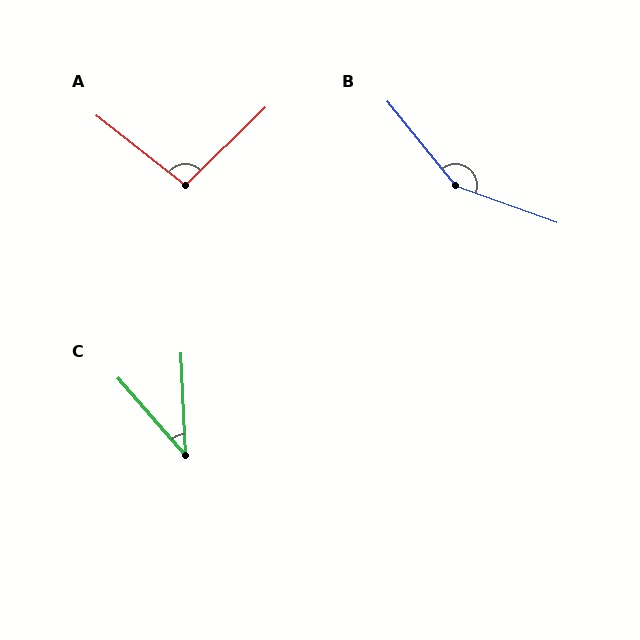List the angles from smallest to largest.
C (38°), A (98°), B (149°).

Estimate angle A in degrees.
Approximately 98 degrees.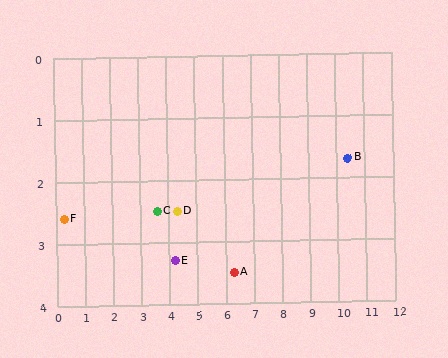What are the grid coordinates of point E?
Point E is at approximately (4.2, 3.3).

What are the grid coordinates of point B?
Point B is at approximately (10.4, 1.7).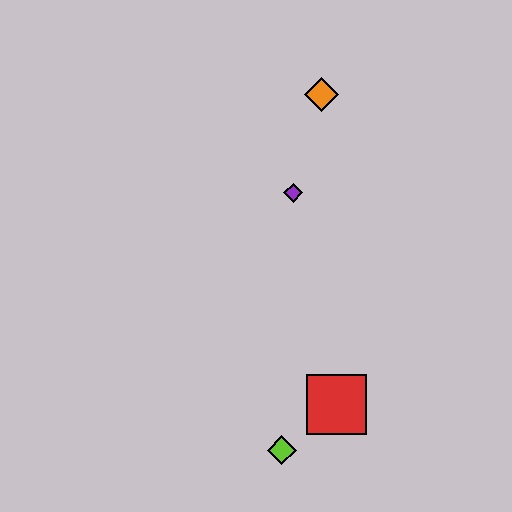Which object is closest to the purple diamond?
The orange diamond is closest to the purple diamond.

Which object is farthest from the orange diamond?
The lime diamond is farthest from the orange diamond.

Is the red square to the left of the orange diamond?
No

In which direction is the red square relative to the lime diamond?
The red square is to the right of the lime diamond.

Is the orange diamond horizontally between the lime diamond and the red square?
Yes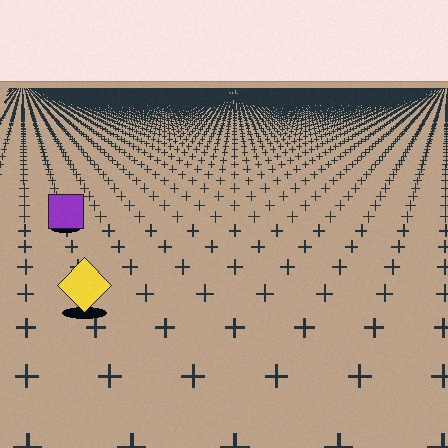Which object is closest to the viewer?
The yellow diamond is closest. The texture marks near it are larger and more spread out.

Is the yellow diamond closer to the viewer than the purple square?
Yes. The yellow diamond is closer — you can tell from the texture gradient: the ground texture is coarser near it.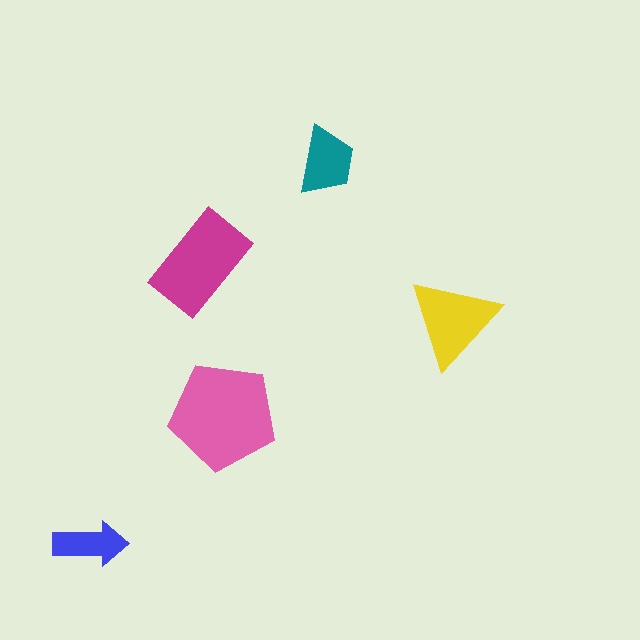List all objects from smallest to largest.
The blue arrow, the teal trapezoid, the yellow triangle, the magenta rectangle, the pink pentagon.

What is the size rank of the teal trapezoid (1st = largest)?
4th.